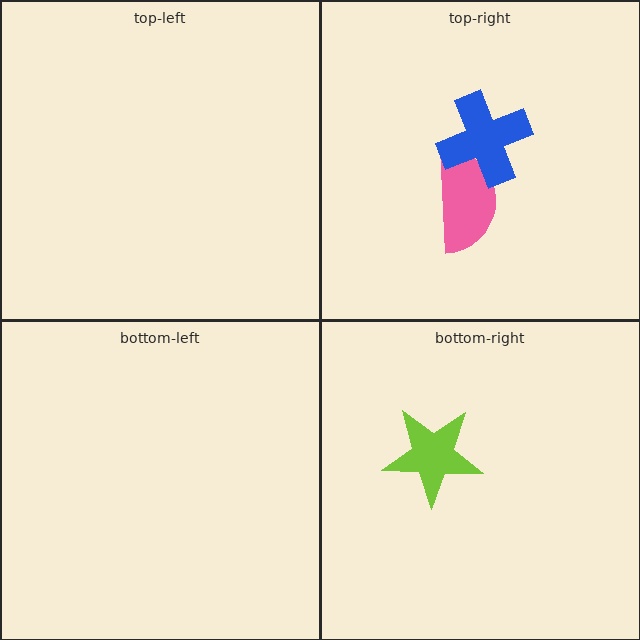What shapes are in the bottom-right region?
The lime star.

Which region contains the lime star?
The bottom-right region.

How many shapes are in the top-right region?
2.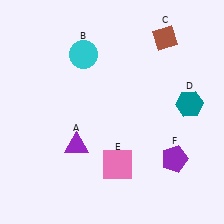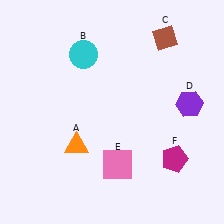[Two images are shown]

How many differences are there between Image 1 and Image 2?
There are 3 differences between the two images.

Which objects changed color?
A changed from purple to orange. D changed from teal to purple. F changed from purple to magenta.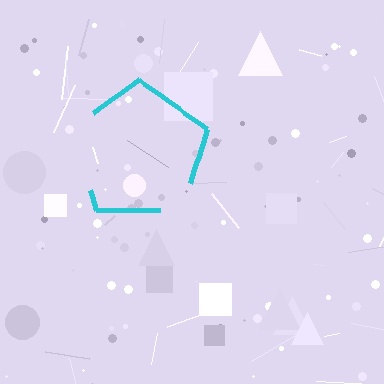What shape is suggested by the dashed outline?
The dashed outline suggests a pentagon.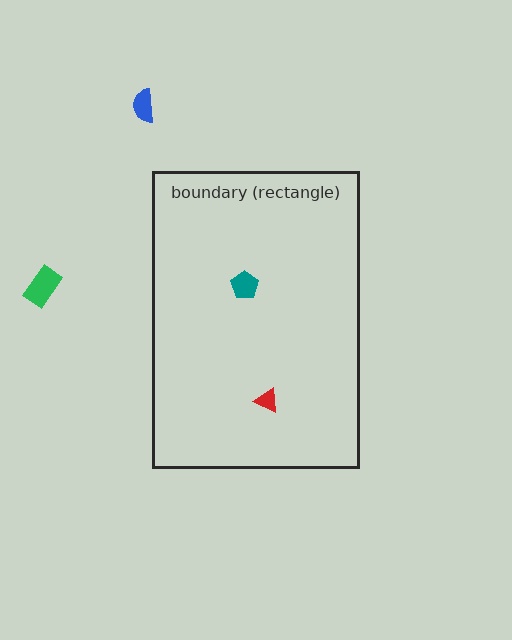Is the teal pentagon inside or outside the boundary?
Inside.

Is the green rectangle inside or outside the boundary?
Outside.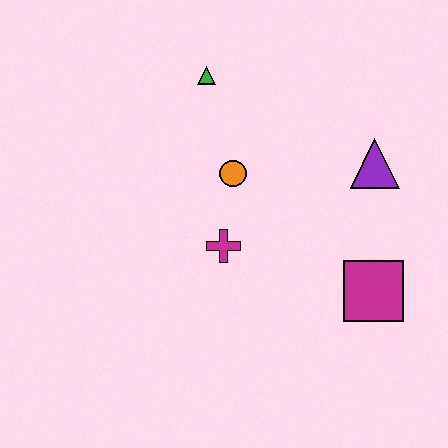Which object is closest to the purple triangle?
The magenta square is closest to the purple triangle.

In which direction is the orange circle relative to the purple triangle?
The orange circle is to the left of the purple triangle.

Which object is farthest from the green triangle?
The magenta square is farthest from the green triangle.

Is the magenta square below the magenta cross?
Yes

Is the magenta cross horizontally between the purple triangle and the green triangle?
Yes